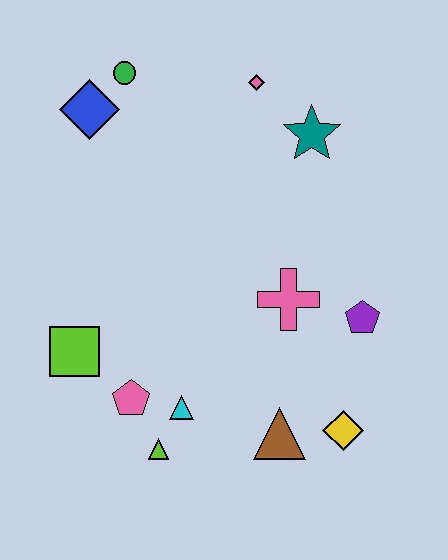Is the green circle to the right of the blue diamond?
Yes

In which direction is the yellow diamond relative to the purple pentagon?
The yellow diamond is below the purple pentagon.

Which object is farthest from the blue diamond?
The yellow diamond is farthest from the blue diamond.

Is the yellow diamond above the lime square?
No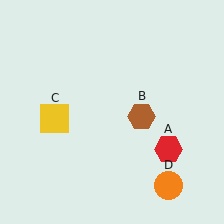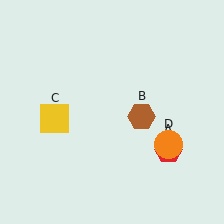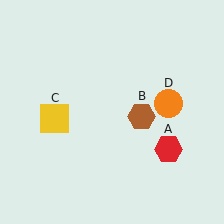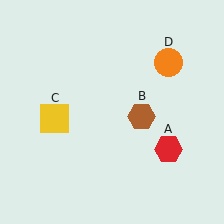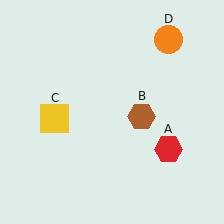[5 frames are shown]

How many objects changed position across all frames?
1 object changed position: orange circle (object D).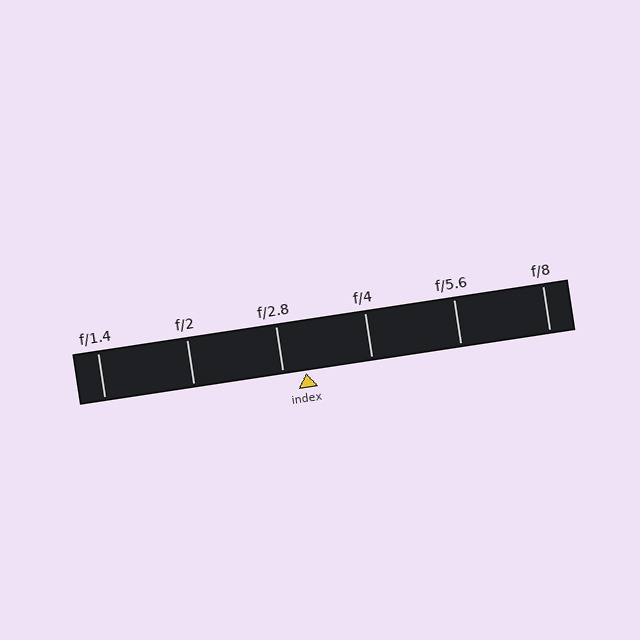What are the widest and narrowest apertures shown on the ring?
The widest aperture shown is f/1.4 and the narrowest is f/8.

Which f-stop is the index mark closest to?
The index mark is closest to f/2.8.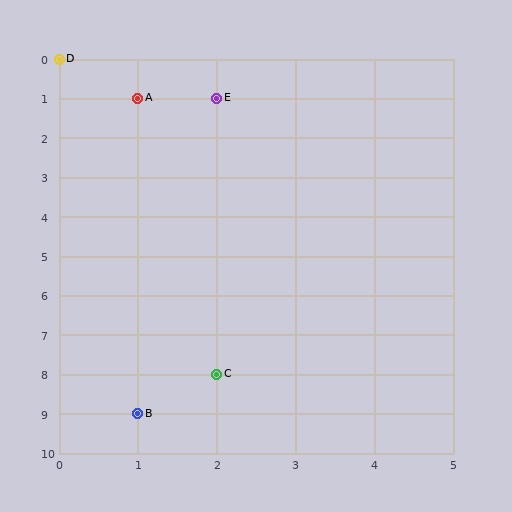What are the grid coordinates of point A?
Point A is at grid coordinates (1, 1).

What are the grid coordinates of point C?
Point C is at grid coordinates (2, 8).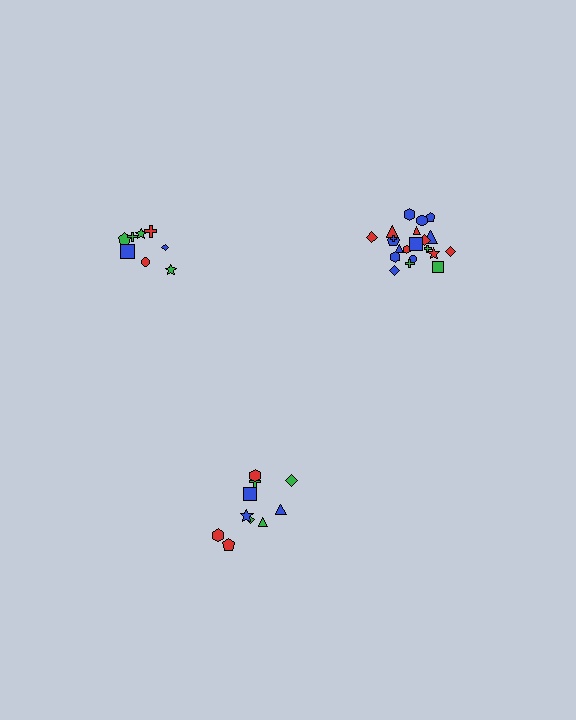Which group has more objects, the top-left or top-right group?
The top-right group.